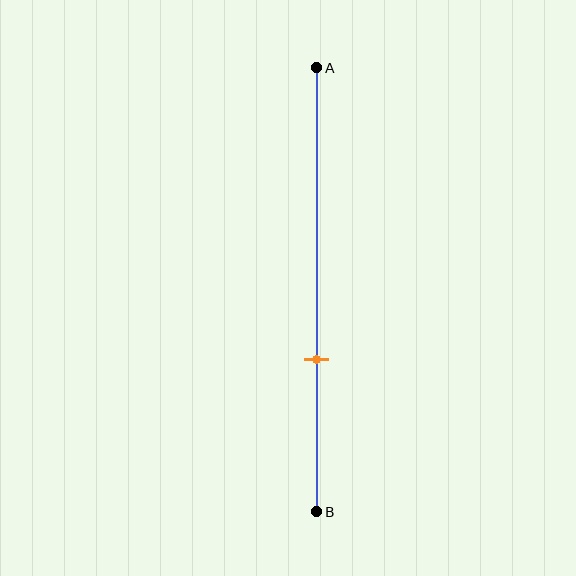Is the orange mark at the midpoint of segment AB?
No, the mark is at about 65% from A, not at the 50% midpoint.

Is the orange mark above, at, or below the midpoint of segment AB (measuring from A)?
The orange mark is below the midpoint of segment AB.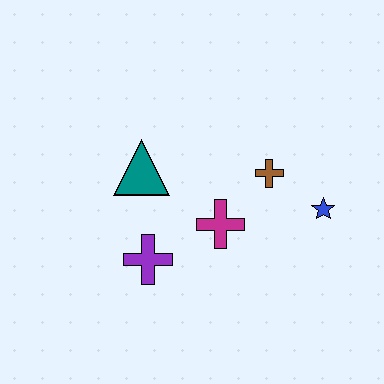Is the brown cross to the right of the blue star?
No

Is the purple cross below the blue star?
Yes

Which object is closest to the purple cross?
The magenta cross is closest to the purple cross.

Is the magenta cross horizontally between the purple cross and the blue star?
Yes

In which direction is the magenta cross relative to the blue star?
The magenta cross is to the left of the blue star.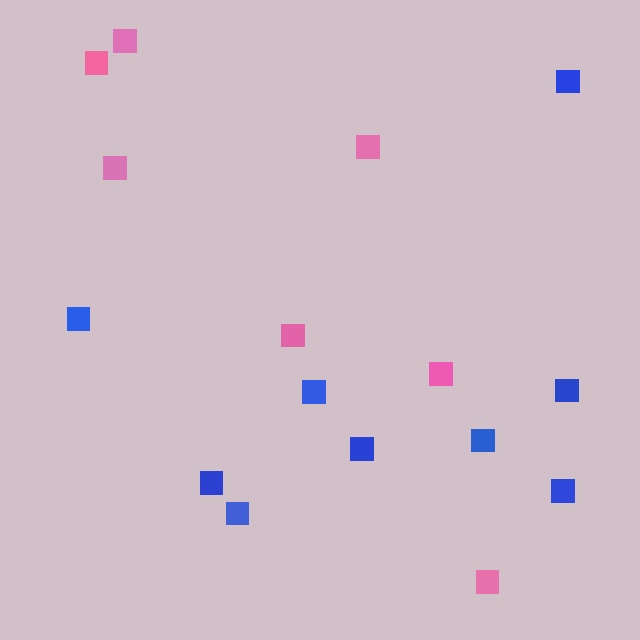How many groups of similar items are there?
There are 2 groups: one group of pink squares (7) and one group of blue squares (9).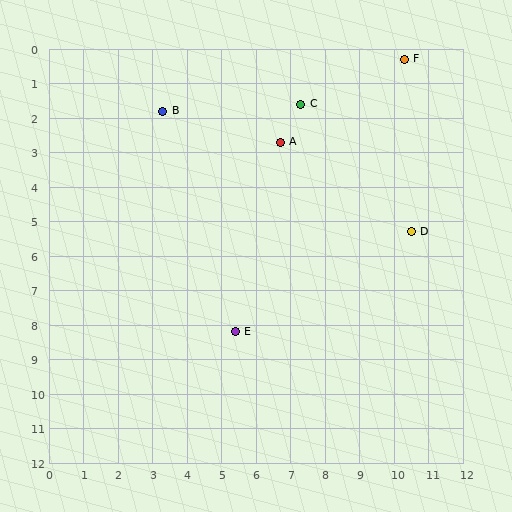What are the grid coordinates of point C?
Point C is at approximately (7.3, 1.6).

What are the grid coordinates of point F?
Point F is at approximately (10.3, 0.3).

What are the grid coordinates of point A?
Point A is at approximately (6.7, 2.7).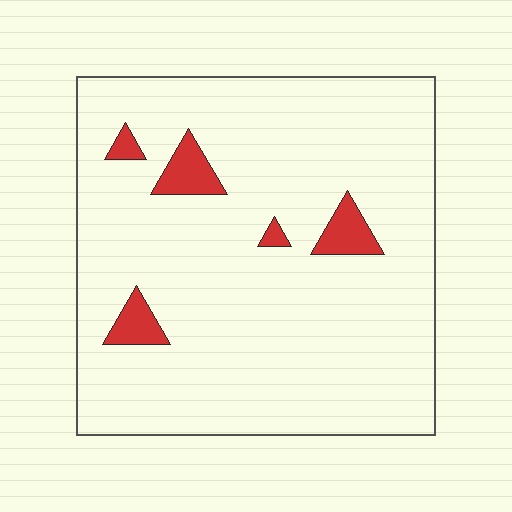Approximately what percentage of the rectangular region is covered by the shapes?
Approximately 5%.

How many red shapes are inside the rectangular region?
5.